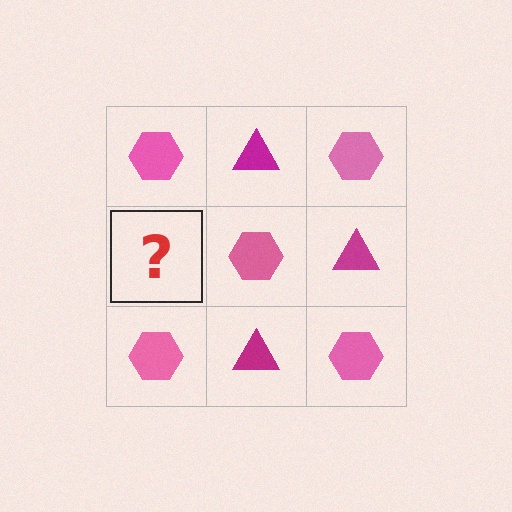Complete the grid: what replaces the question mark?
The question mark should be replaced with a magenta triangle.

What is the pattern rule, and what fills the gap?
The rule is that it alternates pink hexagon and magenta triangle in a checkerboard pattern. The gap should be filled with a magenta triangle.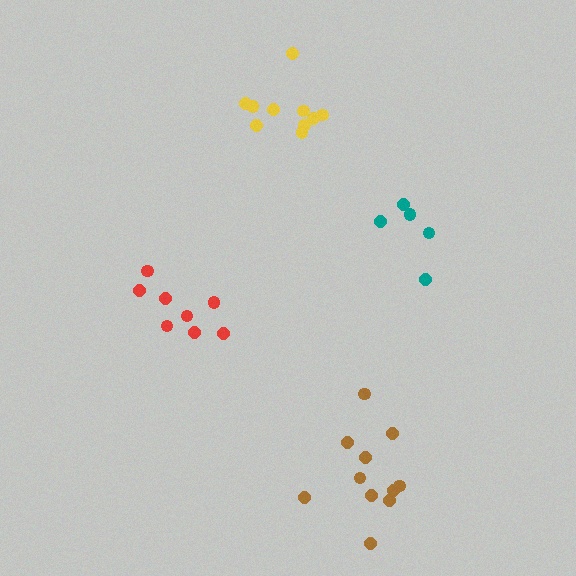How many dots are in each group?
Group 1: 10 dots, Group 2: 11 dots, Group 3: 8 dots, Group 4: 5 dots (34 total).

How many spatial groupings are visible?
There are 4 spatial groupings.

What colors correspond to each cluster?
The clusters are colored: yellow, brown, red, teal.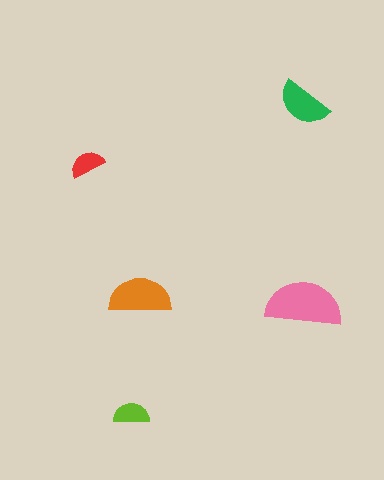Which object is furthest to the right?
The pink semicircle is rightmost.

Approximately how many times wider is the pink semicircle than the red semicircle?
About 2 times wider.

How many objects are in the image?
There are 5 objects in the image.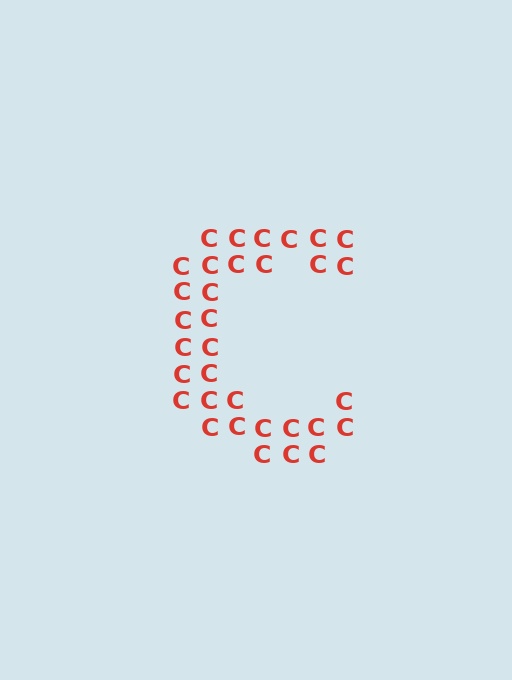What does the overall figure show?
The overall figure shows the letter C.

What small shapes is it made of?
It is made of small letter C's.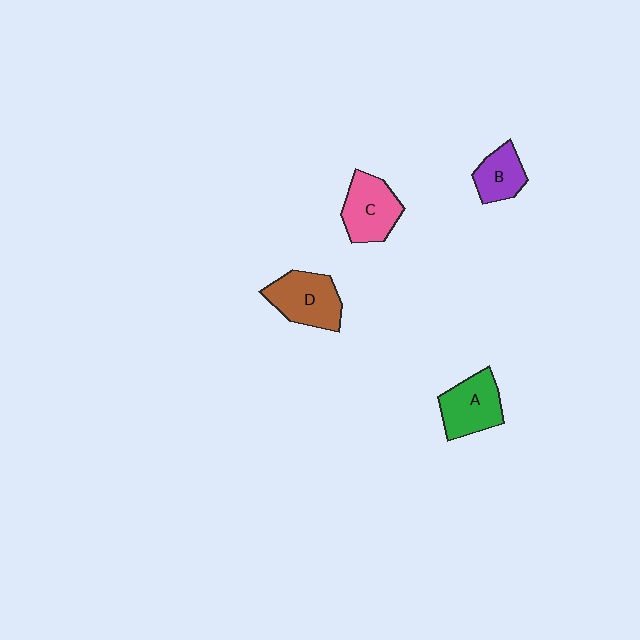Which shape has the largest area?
Shape D (brown).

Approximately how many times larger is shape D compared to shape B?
Approximately 1.5 times.